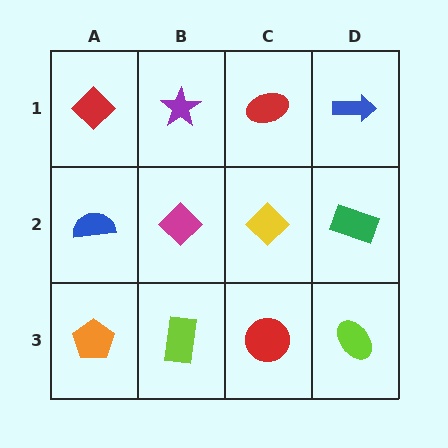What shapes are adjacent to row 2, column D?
A blue arrow (row 1, column D), a lime ellipse (row 3, column D), a yellow diamond (row 2, column C).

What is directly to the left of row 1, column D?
A red ellipse.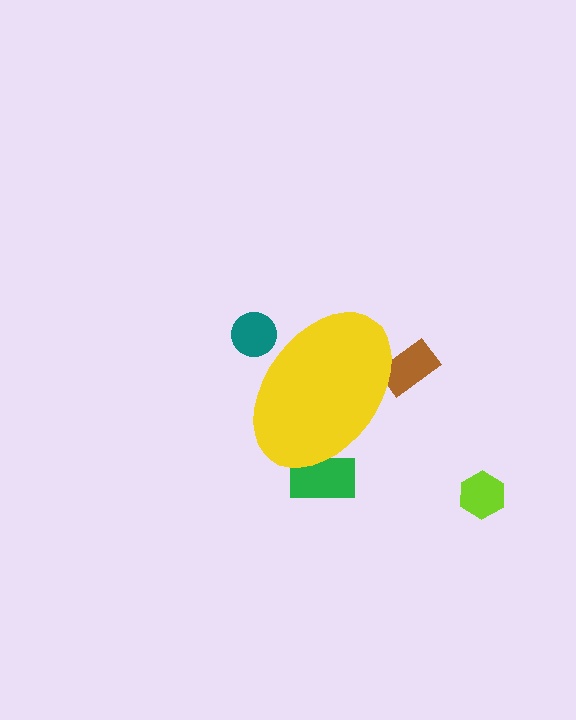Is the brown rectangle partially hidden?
Yes, the brown rectangle is partially hidden behind the yellow ellipse.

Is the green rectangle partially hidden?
Yes, the green rectangle is partially hidden behind the yellow ellipse.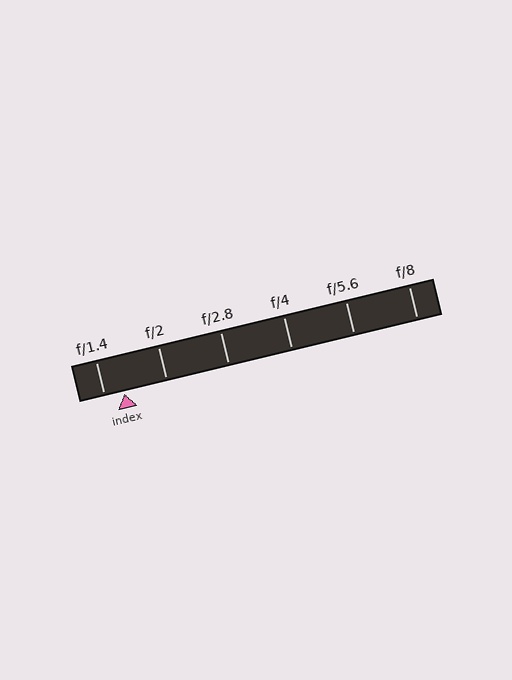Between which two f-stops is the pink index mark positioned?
The index mark is between f/1.4 and f/2.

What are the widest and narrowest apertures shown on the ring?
The widest aperture shown is f/1.4 and the narrowest is f/8.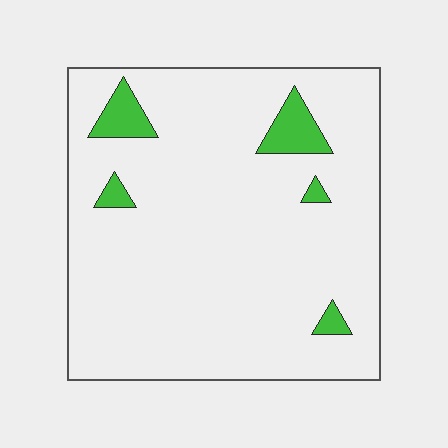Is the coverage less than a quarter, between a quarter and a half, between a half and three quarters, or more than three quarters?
Less than a quarter.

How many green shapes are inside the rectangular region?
5.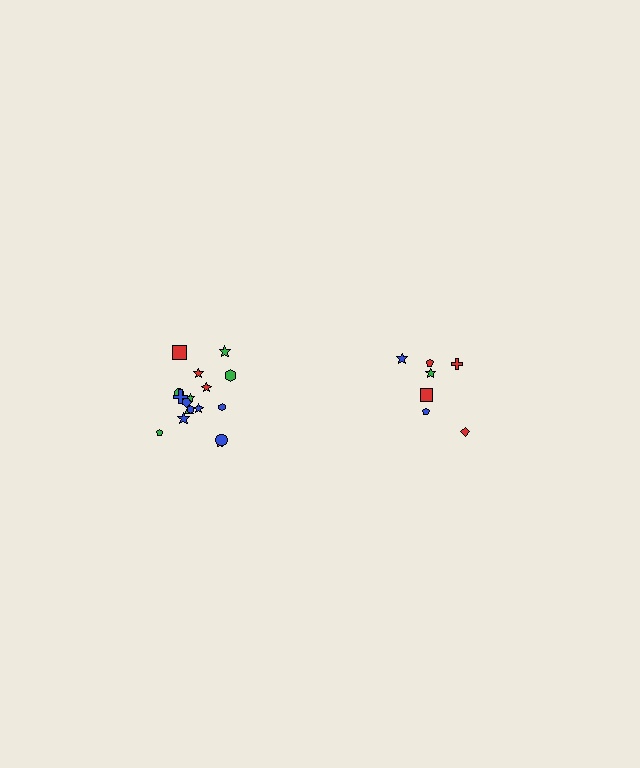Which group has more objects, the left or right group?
The left group.